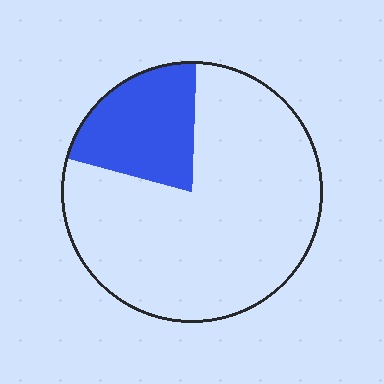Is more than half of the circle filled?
No.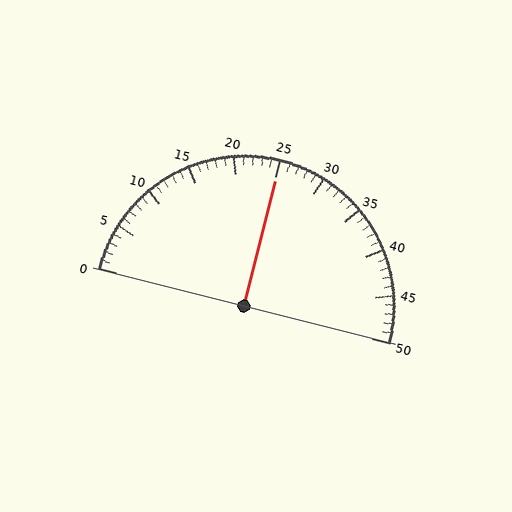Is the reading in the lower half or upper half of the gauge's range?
The reading is in the upper half of the range (0 to 50).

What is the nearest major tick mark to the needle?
The nearest major tick mark is 25.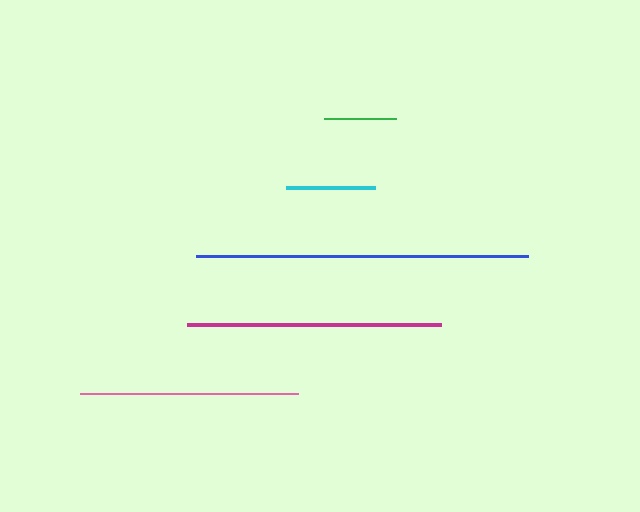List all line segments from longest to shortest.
From longest to shortest: blue, magenta, pink, cyan, green.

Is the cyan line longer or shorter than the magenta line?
The magenta line is longer than the cyan line.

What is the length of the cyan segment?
The cyan segment is approximately 90 pixels long.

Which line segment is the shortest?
The green line is the shortest at approximately 72 pixels.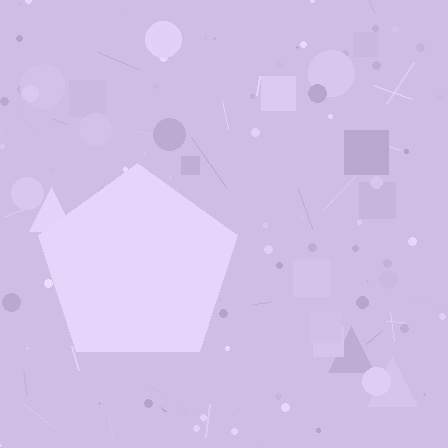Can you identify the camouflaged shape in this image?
The camouflaged shape is a pentagon.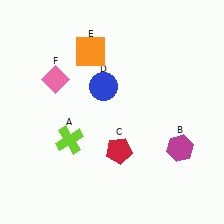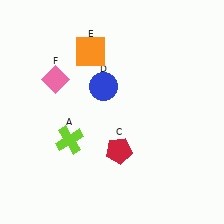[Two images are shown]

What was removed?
The magenta hexagon (B) was removed in Image 2.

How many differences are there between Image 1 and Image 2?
There is 1 difference between the two images.